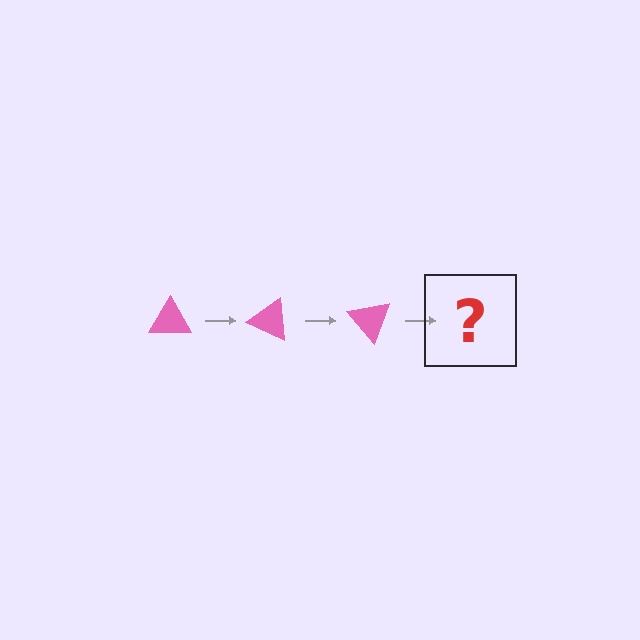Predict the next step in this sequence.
The next step is a pink triangle rotated 75 degrees.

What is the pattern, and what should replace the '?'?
The pattern is that the triangle rotates 25 degrees each step. The '?' should be a pink triangle rotated 75 degrees.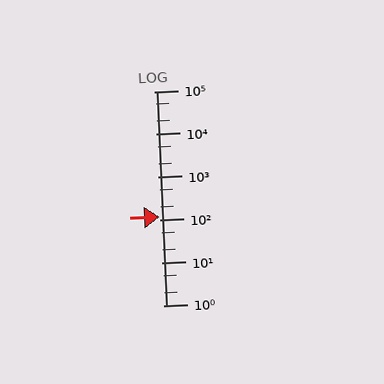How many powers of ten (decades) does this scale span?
The scale spans 5 decades, from 1 to 100000.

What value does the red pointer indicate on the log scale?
The pointer indicates approximately 120.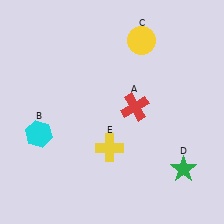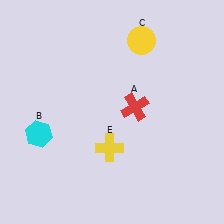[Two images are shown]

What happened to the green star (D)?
The green star (D) was removed in Image 2. It was in the bottom-right area of Image 1.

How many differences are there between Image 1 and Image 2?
There is 1 difference between the two images.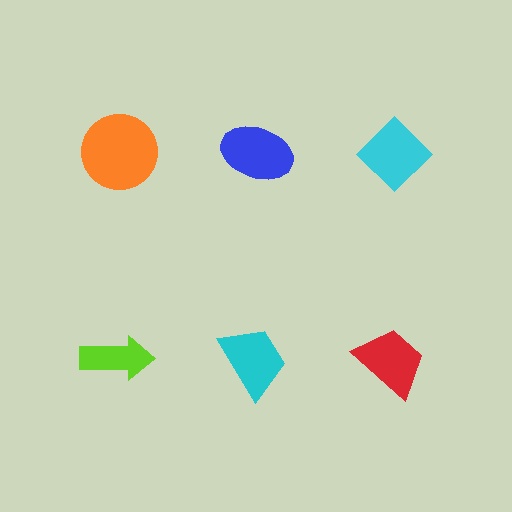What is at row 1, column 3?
A cyan diamond.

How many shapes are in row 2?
3 shapes.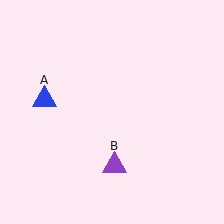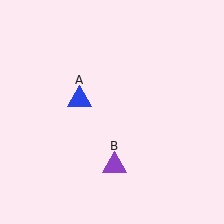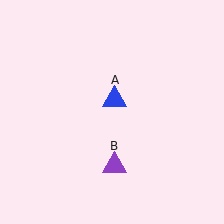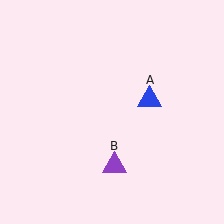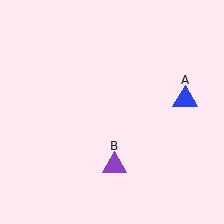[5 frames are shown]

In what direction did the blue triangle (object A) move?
The blue triangle (object A) moved right.